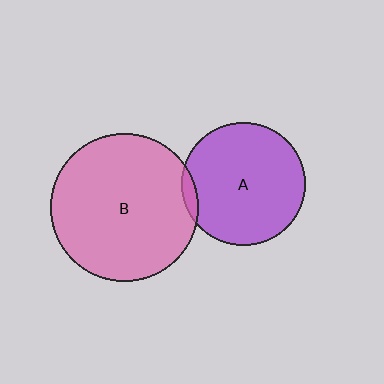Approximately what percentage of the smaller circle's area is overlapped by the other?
Approximately 5%.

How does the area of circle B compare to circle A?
Approximately 1.4 times.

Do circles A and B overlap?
Yes.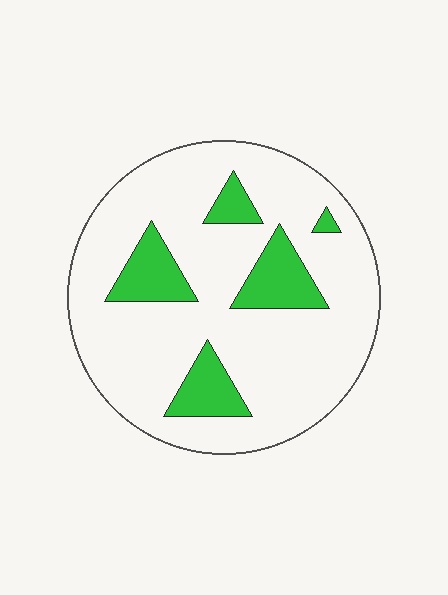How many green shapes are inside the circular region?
5.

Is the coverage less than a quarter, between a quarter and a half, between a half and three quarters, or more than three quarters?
Less than a quarter.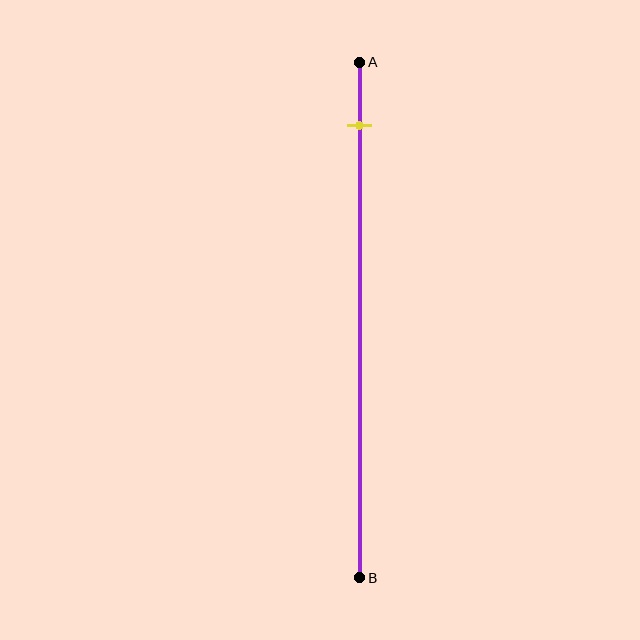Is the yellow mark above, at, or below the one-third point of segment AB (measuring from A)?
The yellow mark is above the one-third point of segment AB.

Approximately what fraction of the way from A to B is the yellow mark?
The yellow mark is approximately 10% of the way from A to B.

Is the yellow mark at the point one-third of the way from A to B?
No, the mark is at about 10% from A, not at the 33% one-third point.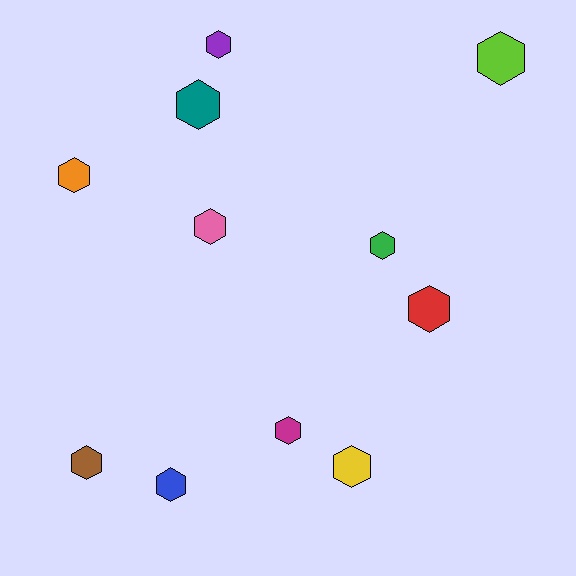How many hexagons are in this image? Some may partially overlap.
There are 11 hexagons.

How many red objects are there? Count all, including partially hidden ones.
There is 1 red object.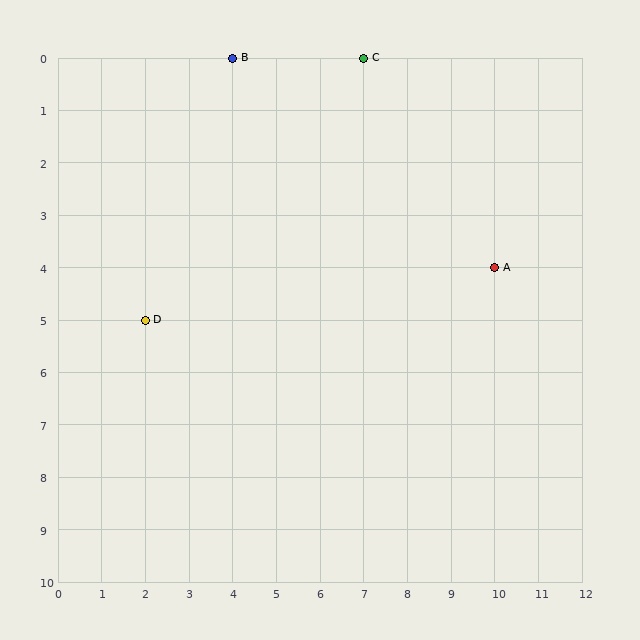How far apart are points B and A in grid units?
Points B and A are 6 columns and 4 rows apart (about 7.2 grid units diagonally).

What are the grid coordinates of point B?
Point B is at grid coordinates (4, 0).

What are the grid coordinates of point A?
Point A is at grid coordinates (10, 4).